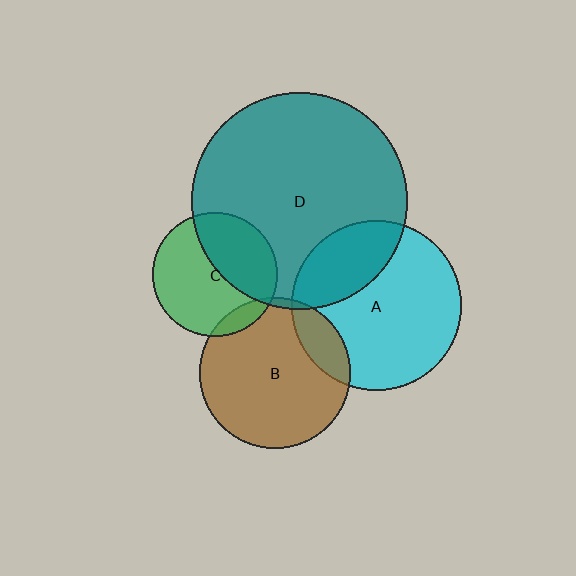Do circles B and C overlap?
Yes.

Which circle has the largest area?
Circle D (teal).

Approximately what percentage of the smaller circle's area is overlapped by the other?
Approximately 10%.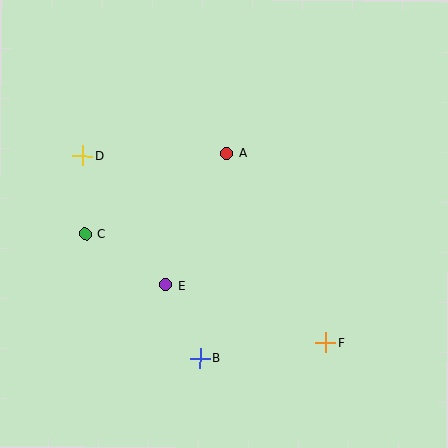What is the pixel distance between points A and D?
The distance between A and D is 144 pixels.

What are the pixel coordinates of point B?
Point B is at (200, 358).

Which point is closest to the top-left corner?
Point D is closest to the top-left corner.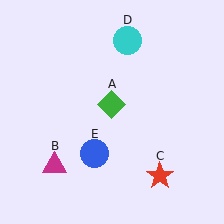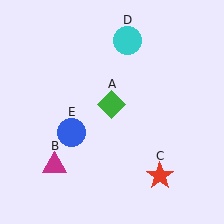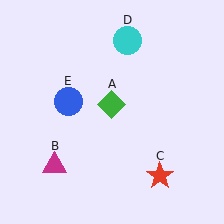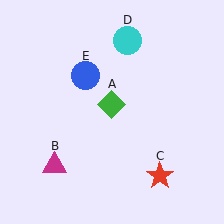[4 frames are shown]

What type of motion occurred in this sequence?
The blue circle (object E) rotated clockwise around the center of the scene.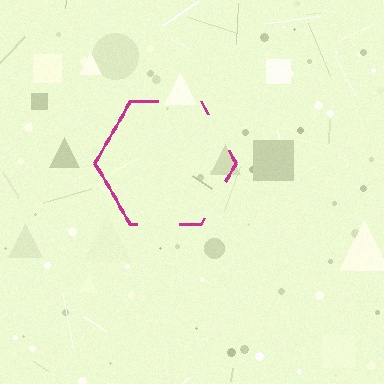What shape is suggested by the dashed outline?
The dashed outline suggests a hexagon.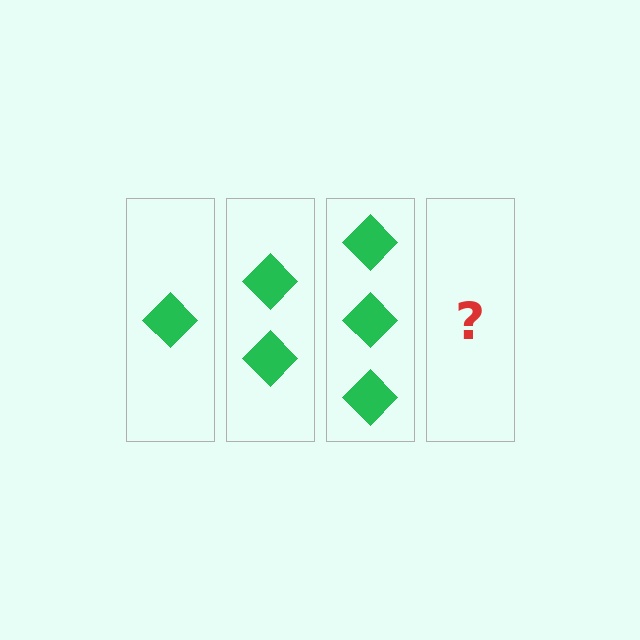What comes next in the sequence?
The next element should be 4 diamonds.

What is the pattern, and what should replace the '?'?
The pattern is that each step adds one more diamond. The '?' should be 4 diamonds.